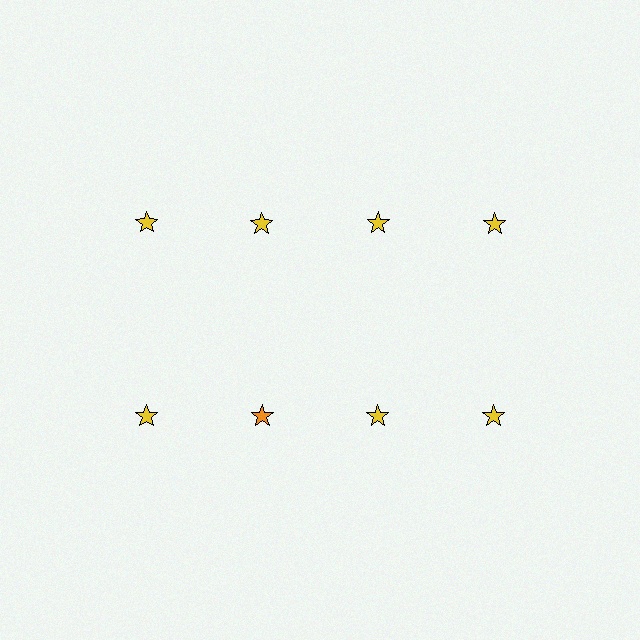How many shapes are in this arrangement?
There are 8 shapes arranged in a grid pattern.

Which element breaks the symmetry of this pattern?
The orange star in the second row, second from left column breaks the symmetry. All other shapes are yellow stars.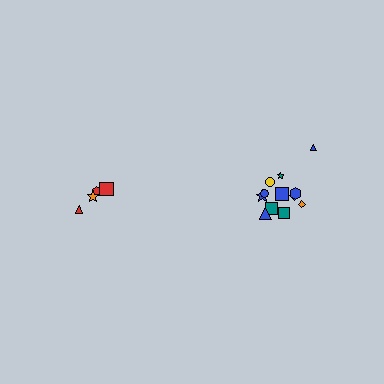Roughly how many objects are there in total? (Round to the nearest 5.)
Roughly 15 objects in total.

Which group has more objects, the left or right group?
The right group.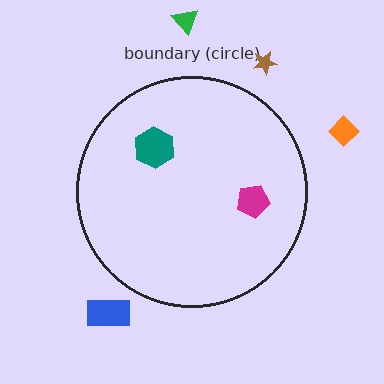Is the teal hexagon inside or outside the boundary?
Inside.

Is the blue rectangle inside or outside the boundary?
Outside.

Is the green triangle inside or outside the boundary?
Outside.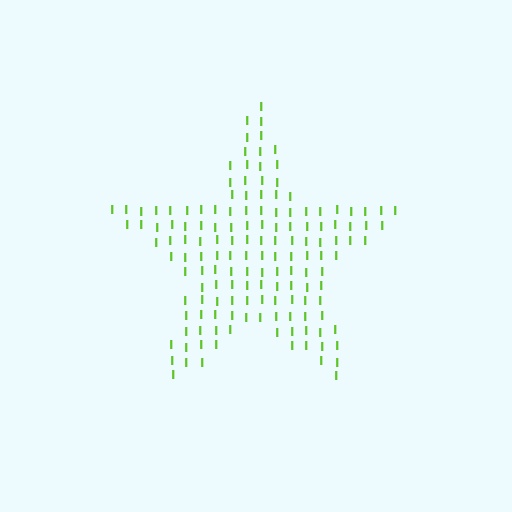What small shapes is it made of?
It is made of small letter I's.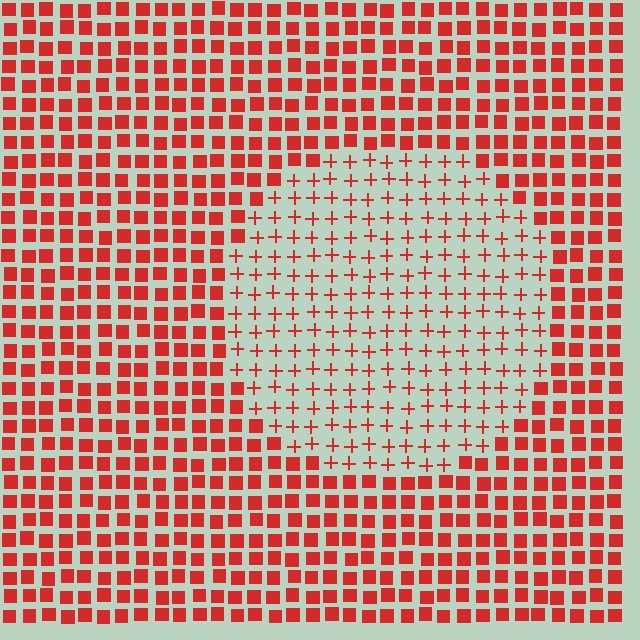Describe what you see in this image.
The image is filled with small red elements arranged in a uniform grid. A circle-shaped region contains plus signs, while the surrounding area contains squares. The boundary is defined purely by the change in element shape.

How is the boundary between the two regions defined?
The boundary is defined by a change in element shape: plus signs inside vs. squares outside. All elements share the same color and spacing.